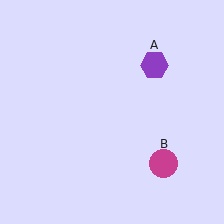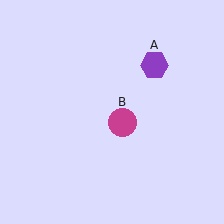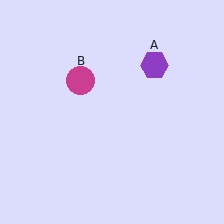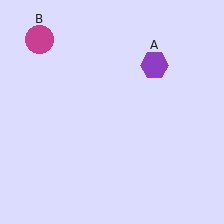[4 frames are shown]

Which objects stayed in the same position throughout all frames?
Purple hexagon (object A) remained stationary.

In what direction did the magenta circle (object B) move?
The magenta circle (object B) moved up and to the left.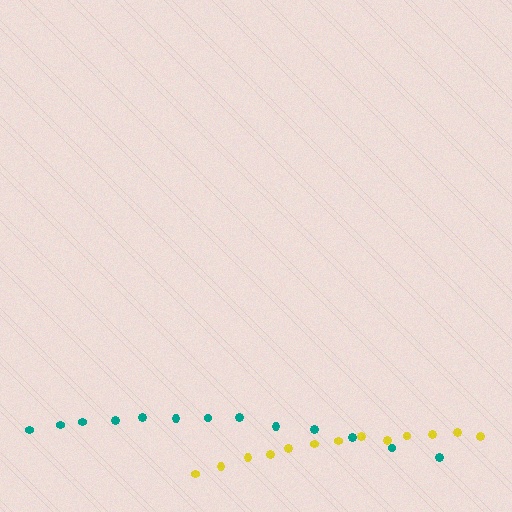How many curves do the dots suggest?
There are 2 distinct paths.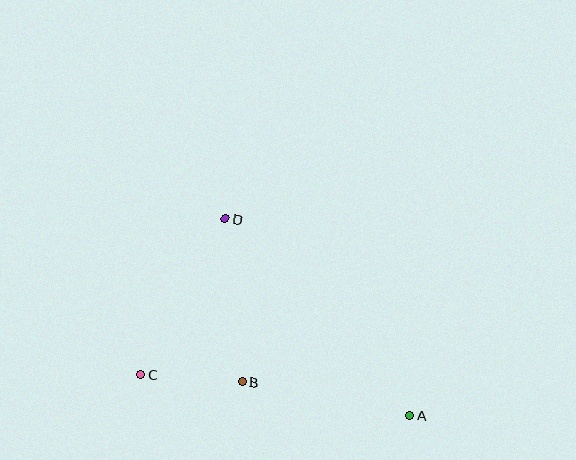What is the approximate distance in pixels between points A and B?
The distance between A and B is approximately 171 pixels.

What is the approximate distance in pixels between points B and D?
The distance between B and D is approximately 164 pixels.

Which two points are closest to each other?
Points B and C are closest to each other.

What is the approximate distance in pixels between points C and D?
The distance between C and D is approximately 177 pixels.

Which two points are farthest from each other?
Points A and C are farthest from each other.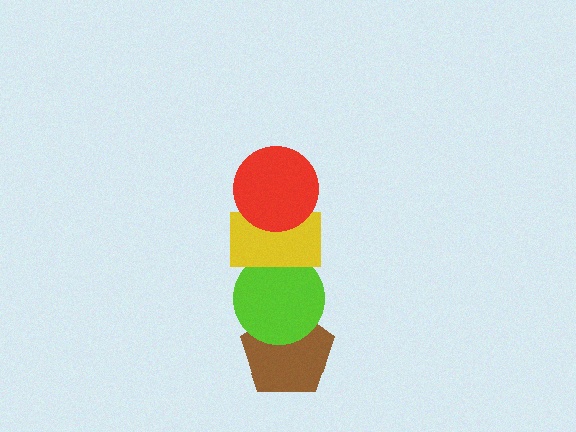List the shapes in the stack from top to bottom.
From top to bottom: the red circle, the yellow rectangle, the lime circle, the brown pentagon.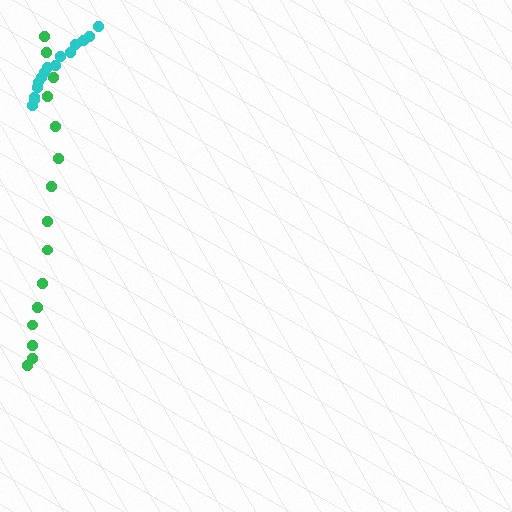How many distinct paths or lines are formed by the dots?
There are 2 distinct paths.